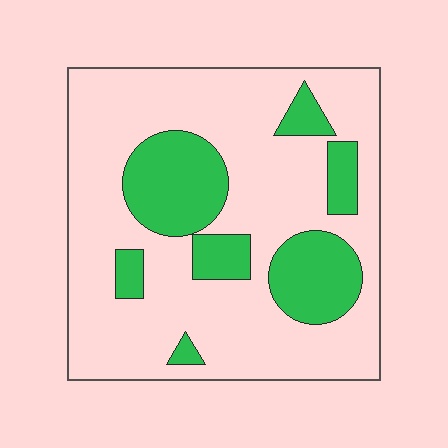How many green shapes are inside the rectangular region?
7.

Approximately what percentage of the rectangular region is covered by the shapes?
Approximately 25%.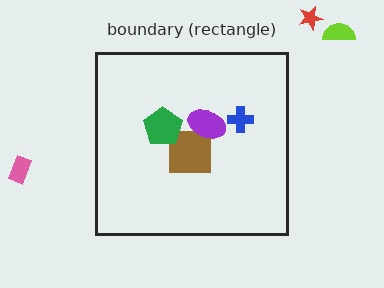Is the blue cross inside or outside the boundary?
Inside.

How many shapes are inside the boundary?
4 inside, 3 outside.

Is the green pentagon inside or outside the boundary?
Inside.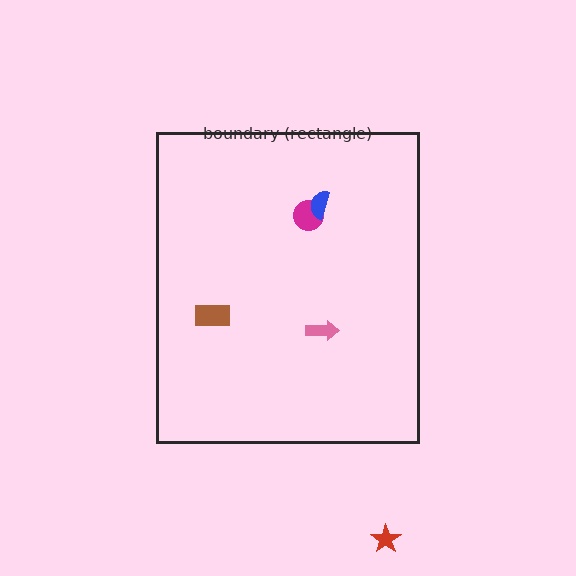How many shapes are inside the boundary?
4 inside, 1 outside.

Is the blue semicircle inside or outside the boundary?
Inside.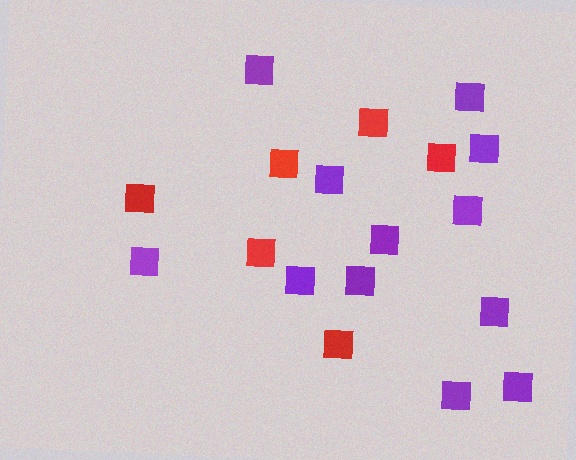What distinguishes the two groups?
There are 2 groups: one group of red squares (6) and one group of purple squares (12).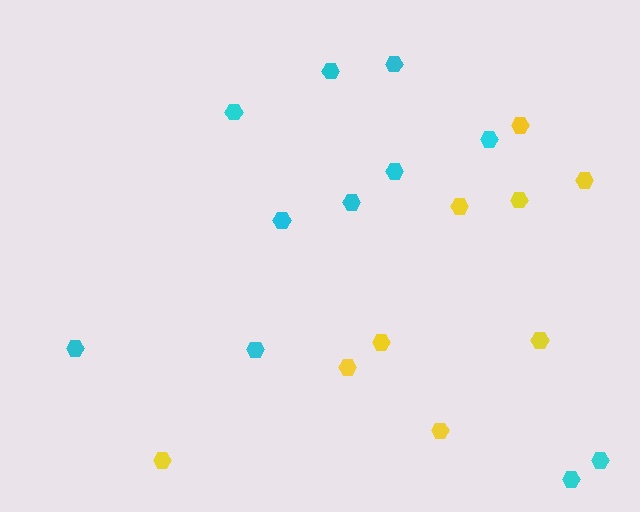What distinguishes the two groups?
There are 2 groups: one group of yellow hexagons (9) and one group of cyan hexagons (11).